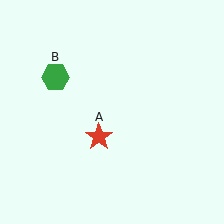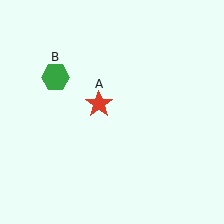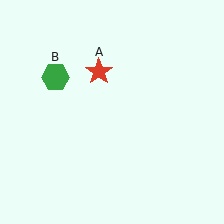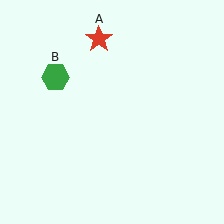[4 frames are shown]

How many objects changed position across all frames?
1 object changed position: red star (object A).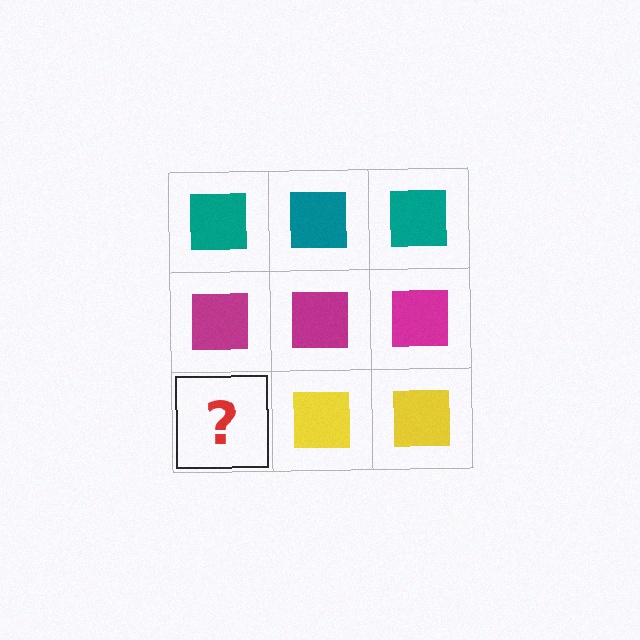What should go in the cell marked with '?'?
The missing cell should contain a yellow square.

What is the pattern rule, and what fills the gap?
The rule is that each row has a consistent color. The gap should be filled with a yellow square.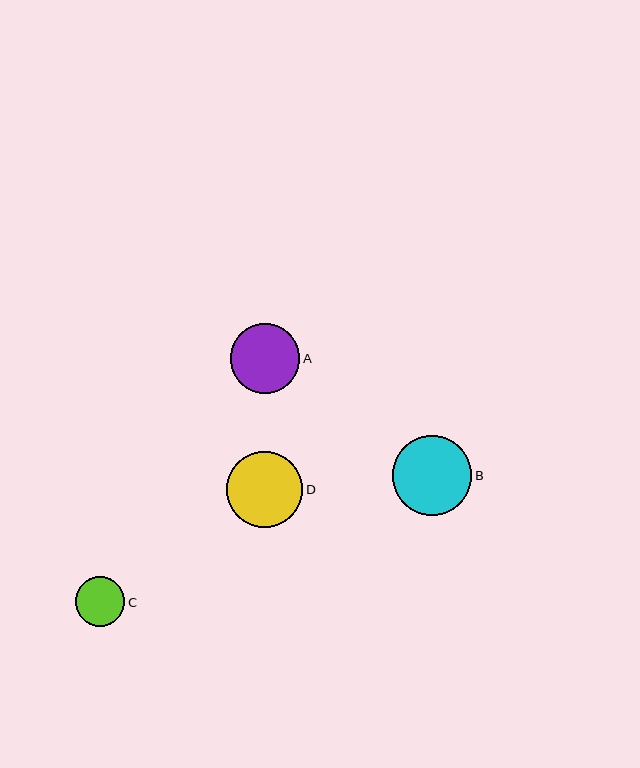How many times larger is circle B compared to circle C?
Circle B is approximately 1.6 times the size of circle C.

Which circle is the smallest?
Circle C is the smallest with a size of approximately 49 pixels.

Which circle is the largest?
Circle B is the largest with a size of approximately 80 pixels.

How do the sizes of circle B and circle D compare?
Circle B and circle D are approximately the same size.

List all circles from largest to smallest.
From largest to smallest: B, D, A, C.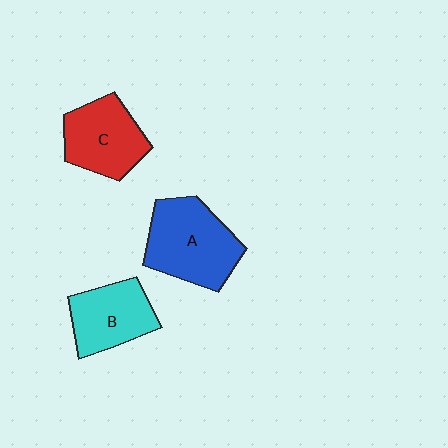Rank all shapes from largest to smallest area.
From largest to smallest: A (blue), C (red), B (cyan).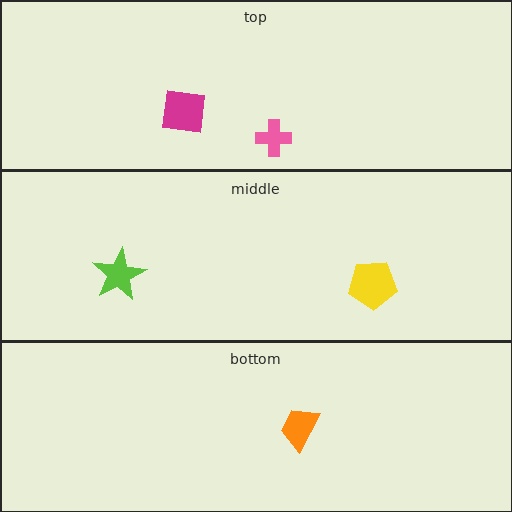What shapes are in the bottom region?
The orange trapezoid.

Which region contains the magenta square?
The top region.